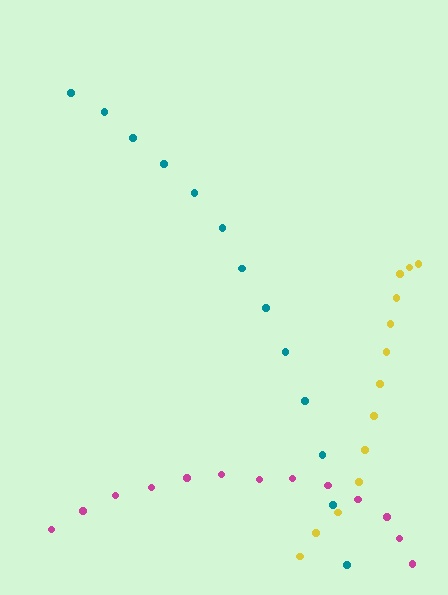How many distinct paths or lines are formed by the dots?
There are 3 distinct paths.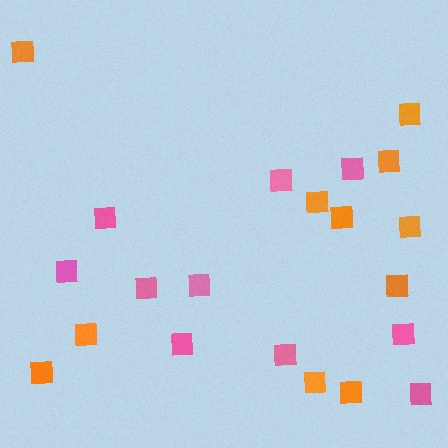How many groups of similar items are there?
There are 2 groups: one group of pink squares (10) and one group of orange squares (11).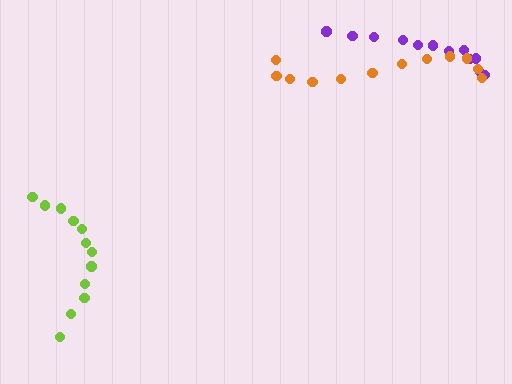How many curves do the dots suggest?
There are 3 distinct paths.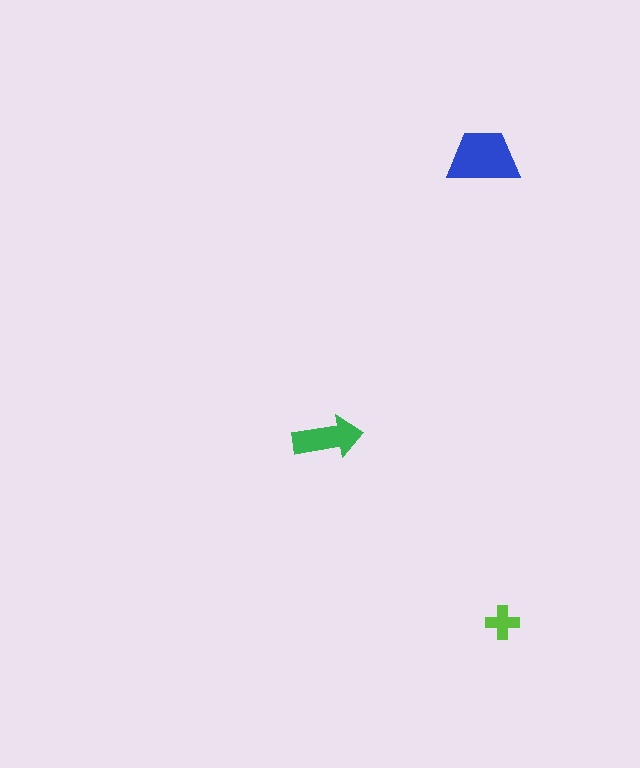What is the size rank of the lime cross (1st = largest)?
3rd.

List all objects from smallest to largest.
The lime cross, the green arrow, the blue trapezoid.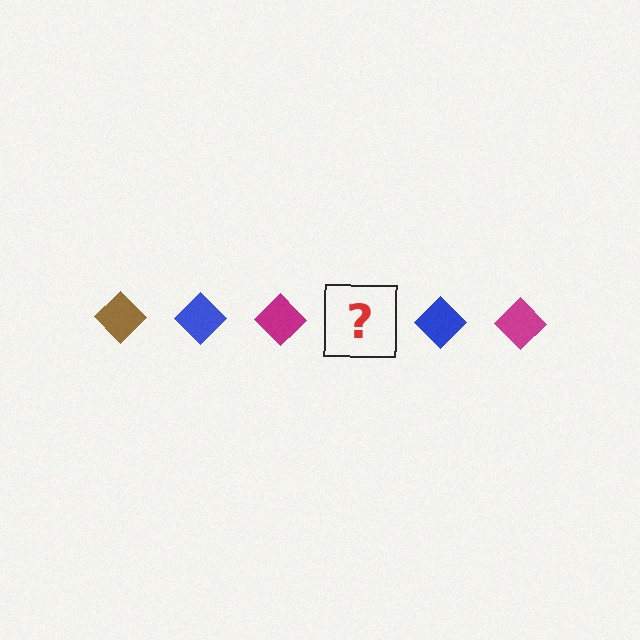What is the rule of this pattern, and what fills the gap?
The rule is that the pattern cycles through brown, blue, magenta diamonds. The gap should be filled with a brown diamond.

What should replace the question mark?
The question mark should be replaced with a brown diamond.